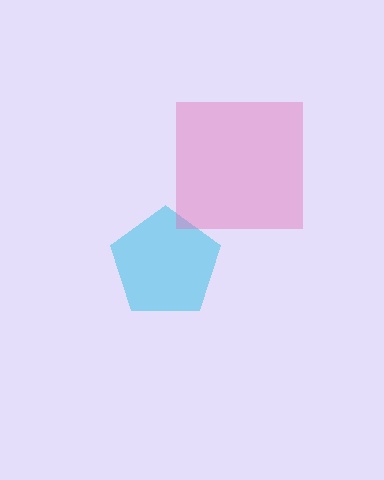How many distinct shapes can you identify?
There are 2 distinct shapes: a cyan pentagon, a pink square.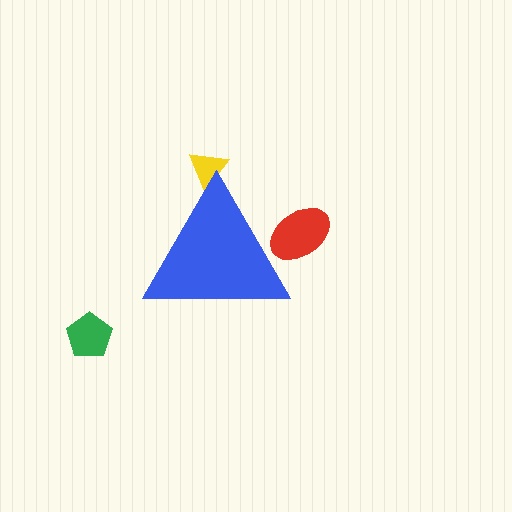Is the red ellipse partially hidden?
Yes, the red ellipse is partially hidden behind the blue triangle.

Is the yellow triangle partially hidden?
Yes, the yellow triangle is partially hidden behind the blue triangle.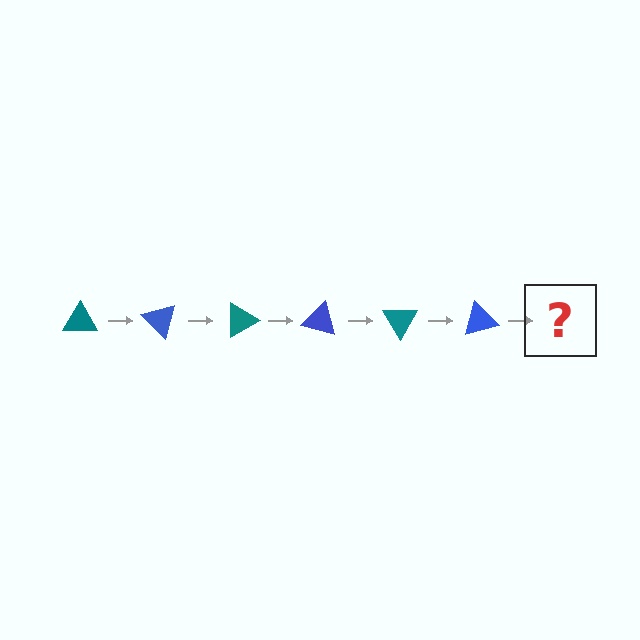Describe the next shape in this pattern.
It should be a teal triangle, rotated 270 degrees from the start.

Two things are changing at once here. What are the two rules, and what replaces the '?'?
The two rules are that it rotates 45 degrees each step and the color cycles through teal and blue. The '?' should be a teal triangle, rotated 270 degrees from the start.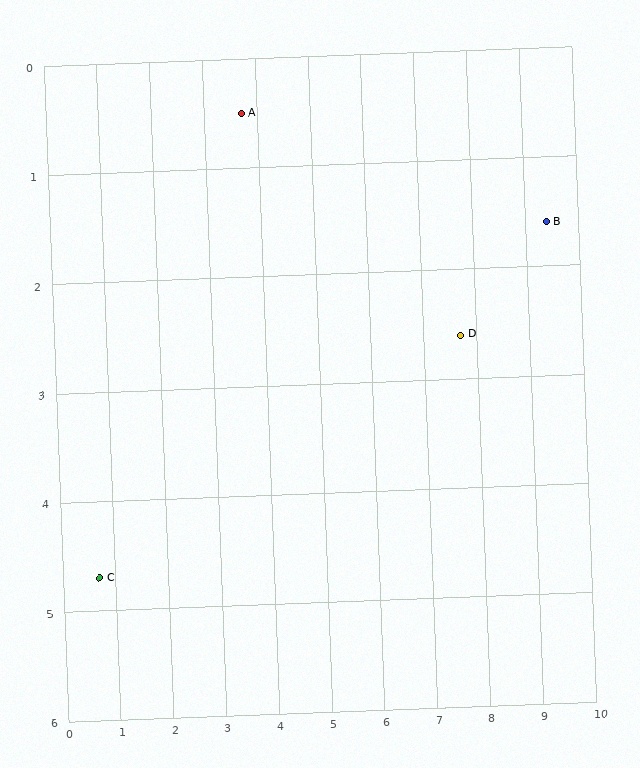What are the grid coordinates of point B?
Point B is at approximately (9.4, 1.6).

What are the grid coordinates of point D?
Point D is at approximately (7.7, 2.6).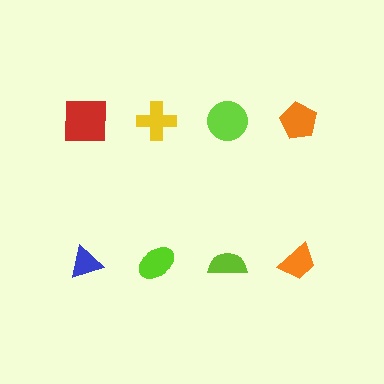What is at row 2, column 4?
An orange trapezoid.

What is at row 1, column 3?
A lime circle.